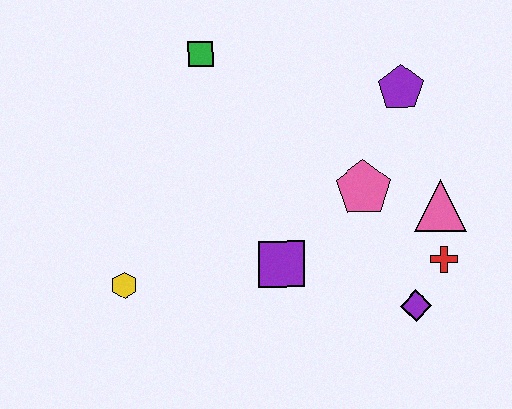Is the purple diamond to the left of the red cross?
Yes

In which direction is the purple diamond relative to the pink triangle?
The purple diamond is below the pink triangle.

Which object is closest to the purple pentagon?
The pink pentagon is closest to the purple pentagon.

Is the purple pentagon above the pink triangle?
Yes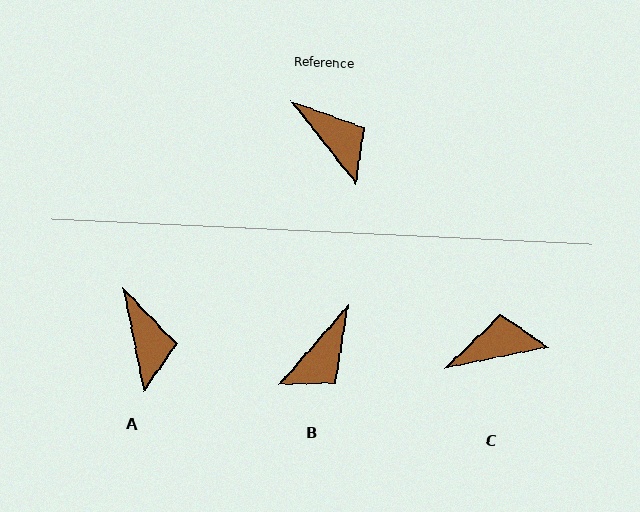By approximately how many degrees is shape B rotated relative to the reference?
Approximately 79 degrees clockwise.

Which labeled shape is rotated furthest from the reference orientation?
B, about 79 degrees away.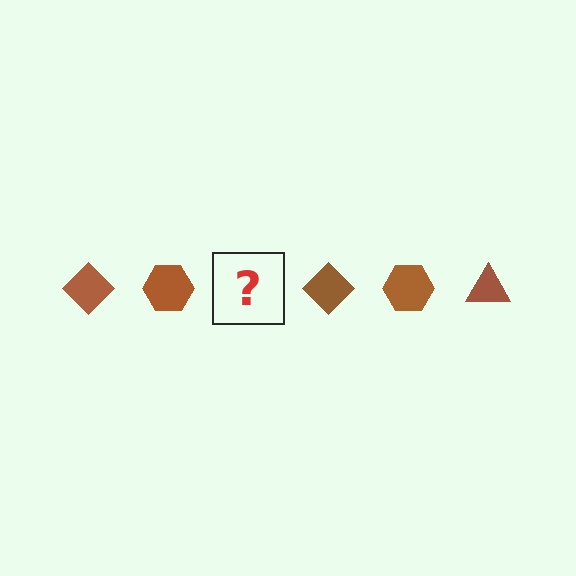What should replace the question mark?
The question mark should be replaced with a brown triangle.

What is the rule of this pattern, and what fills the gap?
The rule is that the pattern cycles through diamond, hexagon, triangle shapes in brown. The gap should be filled with a brown triangle.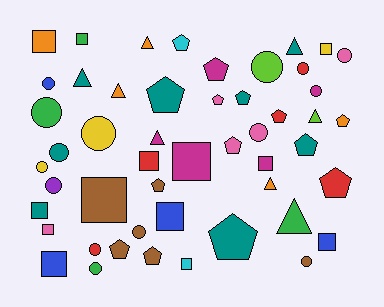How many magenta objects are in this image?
There are 5 magenta objects.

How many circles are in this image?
There are 15 circles.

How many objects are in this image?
There are 50 objects.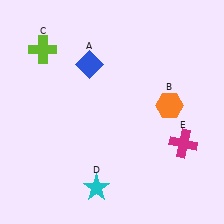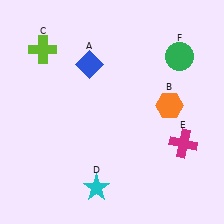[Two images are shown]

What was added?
A green circle (F) was added in Image 2.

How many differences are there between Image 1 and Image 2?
There is 1 difference between the two images.